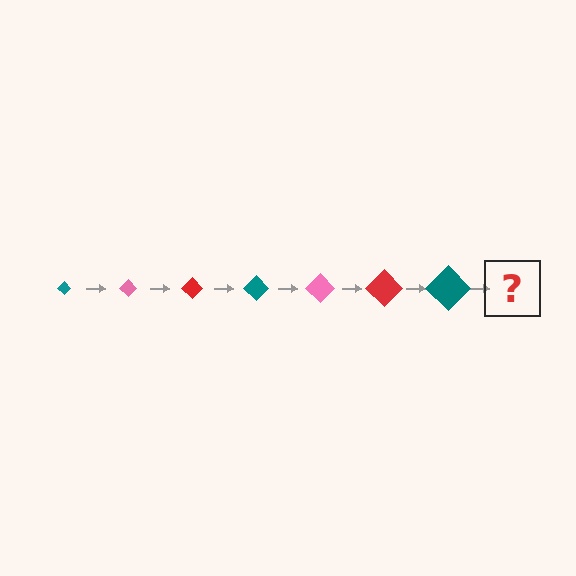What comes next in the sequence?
The next element should be a pink diamond, larger than the previous one.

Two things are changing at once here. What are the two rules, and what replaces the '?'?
The two rules are that the diamond grows larger each step and the color cycles through teal, pink, and red. The '?' should be a pink diamond, larger than the previous one.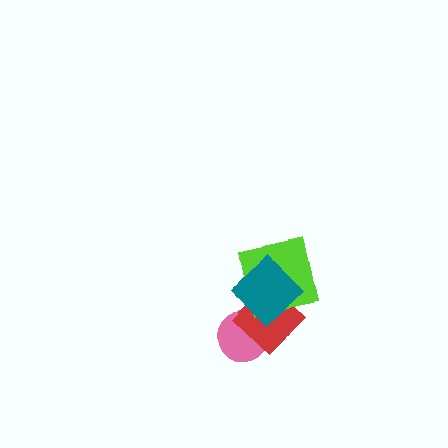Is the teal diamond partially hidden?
No, no other shape covers it.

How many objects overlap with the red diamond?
3 objects overlap with the red diamond.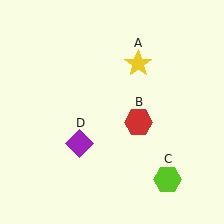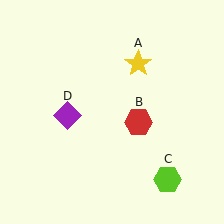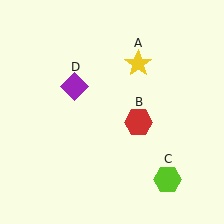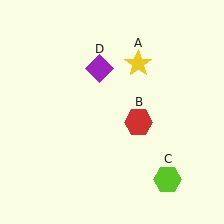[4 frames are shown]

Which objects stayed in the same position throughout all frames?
Yellow star (object A) and red hexagon (object B) and lime hexagon (object C) remained stationary.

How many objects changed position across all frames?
1 object changed position: purple diamond (object D).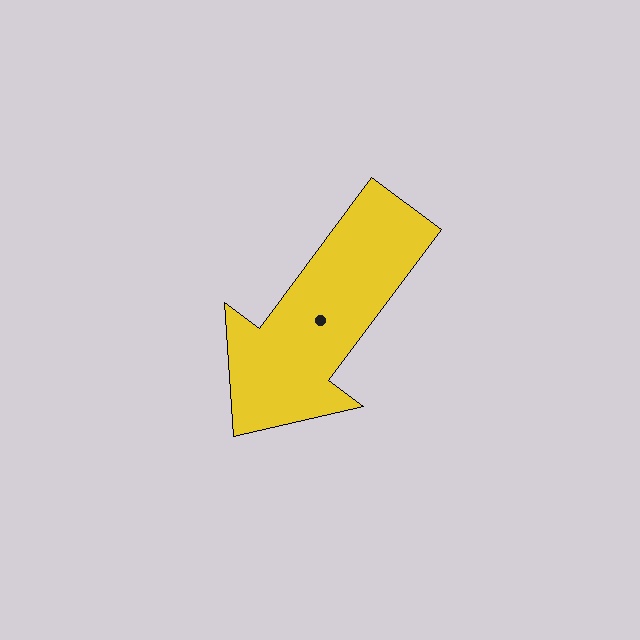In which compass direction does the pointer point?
Southwest.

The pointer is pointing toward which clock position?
Roughly 7 o'clock.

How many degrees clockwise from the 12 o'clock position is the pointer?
Approximately 217 degrees.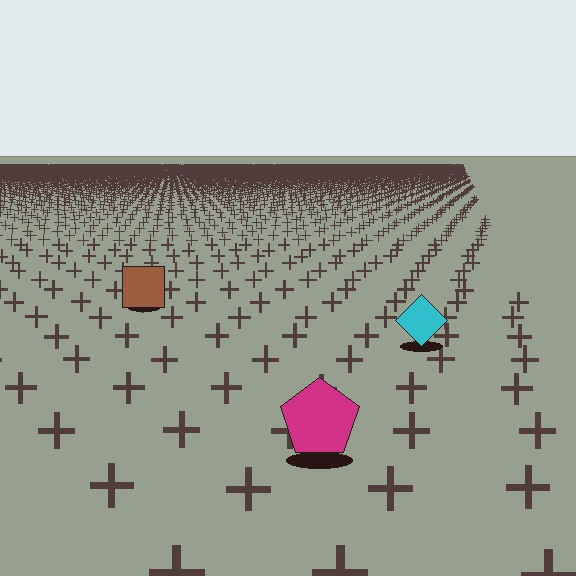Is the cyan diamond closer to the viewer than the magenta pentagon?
No. The magenta pentagon is closer — you can tell from the texture gradient: the ground texture is coarser near it.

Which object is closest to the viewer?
The magenta pentagon is closest. The texture marks near it are larger and more spread out.